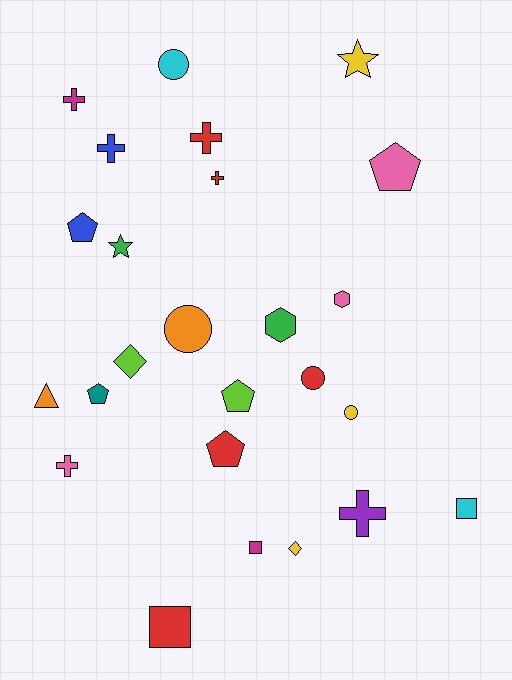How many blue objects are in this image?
There are 2 blue objects.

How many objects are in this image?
There are 25 objects.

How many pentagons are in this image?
There are 5 pentagons.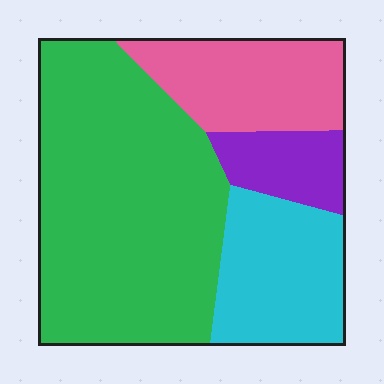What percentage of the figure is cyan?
Cyan takes up about one fifth (1/5) of the figure.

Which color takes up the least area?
Purple, at roughly 10%.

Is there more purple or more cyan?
Cyan.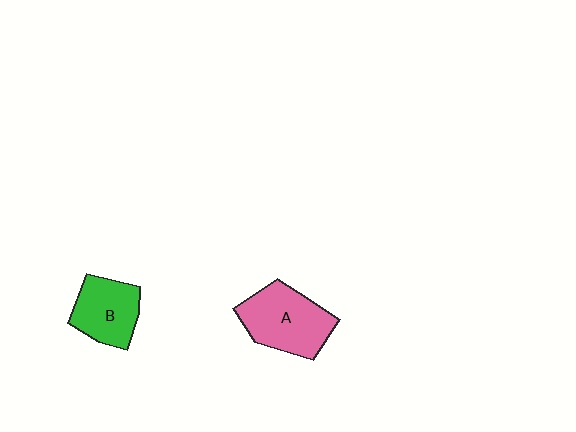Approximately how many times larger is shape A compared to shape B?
Approximately 1.3 times.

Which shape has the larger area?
Shape A (pink).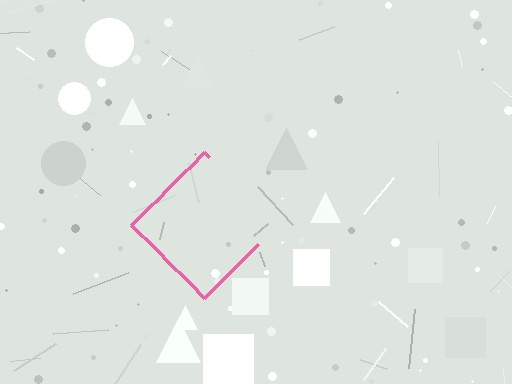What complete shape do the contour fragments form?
The contour fragments form a diamond.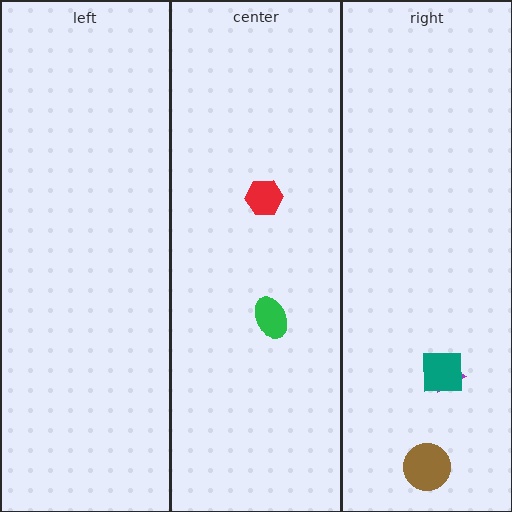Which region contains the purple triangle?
The right region.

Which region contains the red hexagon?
The center region.